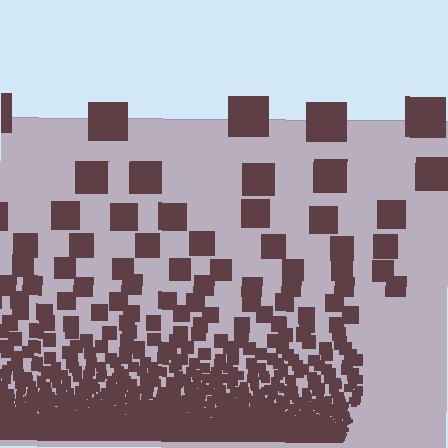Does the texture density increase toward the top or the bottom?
Density increases toward the bottom.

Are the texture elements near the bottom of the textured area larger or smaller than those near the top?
Smaller. The gradient is inverted — elements near the bottom are smaller and denser.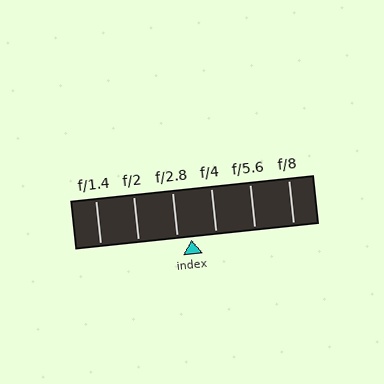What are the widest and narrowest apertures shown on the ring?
The widest aperture shown is f/1.4 and the narrowest is f/8.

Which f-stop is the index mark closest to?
The index mark is closest to f/2.8.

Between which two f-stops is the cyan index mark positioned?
The index mark is between f/2.8 and f/4.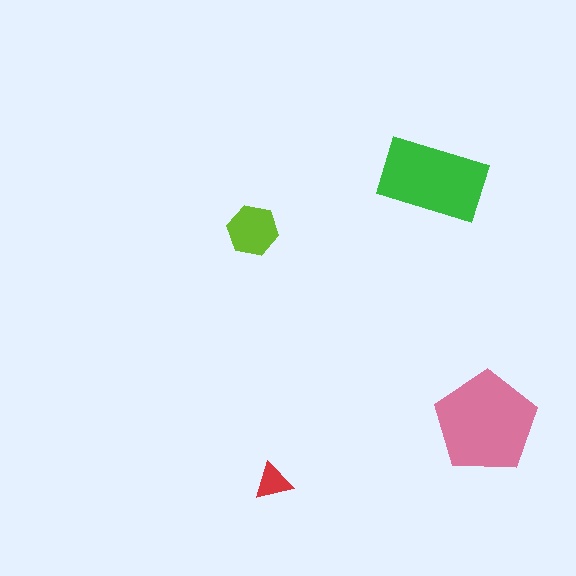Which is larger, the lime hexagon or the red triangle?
The lime hexagon.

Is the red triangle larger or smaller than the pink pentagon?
Smaller.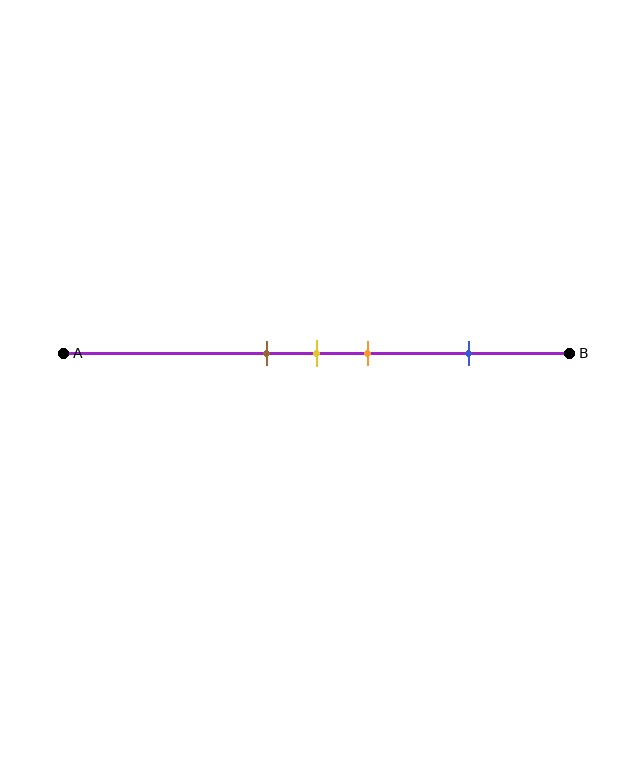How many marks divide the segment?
There are 4 marks dividing the segment.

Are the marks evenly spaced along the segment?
No, the marks are not evenly spaced.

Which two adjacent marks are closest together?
The brown and yellow marks are the closest adjacent pair.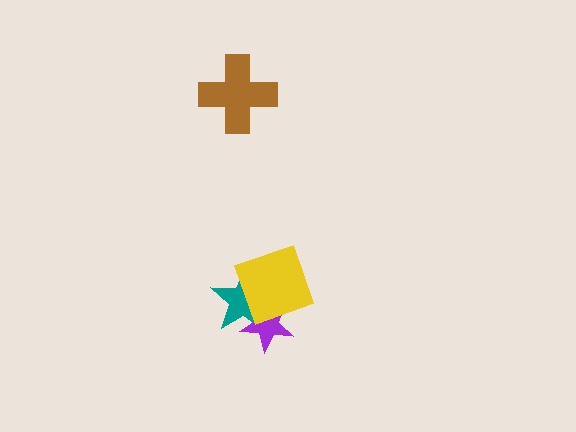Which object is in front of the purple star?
The yellow diamond is in front of the purple star.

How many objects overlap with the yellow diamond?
2 objects overlap with the yellow diamond.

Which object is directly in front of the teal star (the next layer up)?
The purple star is directly in front of the teal star.